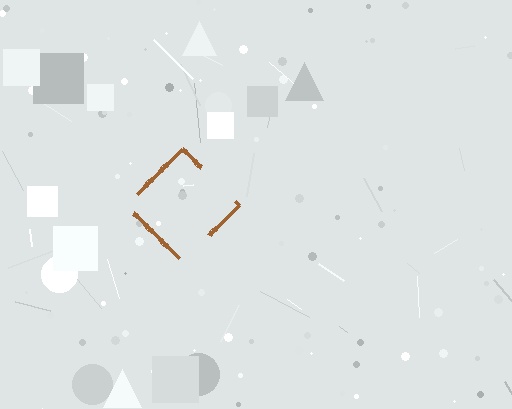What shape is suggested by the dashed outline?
The dashed outline suggests a diamond.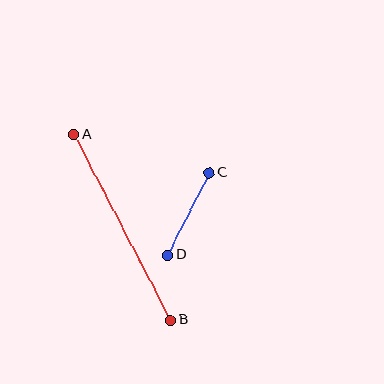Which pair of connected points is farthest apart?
Points A and B are farthest apart.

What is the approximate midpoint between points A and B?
The midpoint is at approximately (122, 227) pixels.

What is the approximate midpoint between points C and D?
The midpoint is at approximately (188, 214) pixels.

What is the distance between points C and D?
The distance is approximately 92 pixels.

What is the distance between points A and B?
The distance is approximately 209 pixels.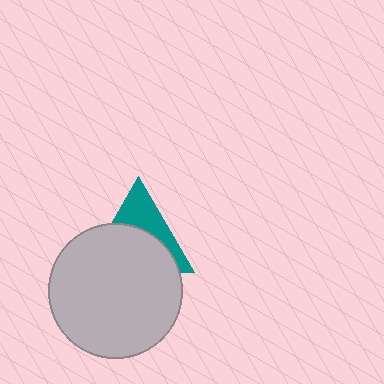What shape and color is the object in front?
The object in front is a light gray circle.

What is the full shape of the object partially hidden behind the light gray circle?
The partially hidden object is a teal triangle.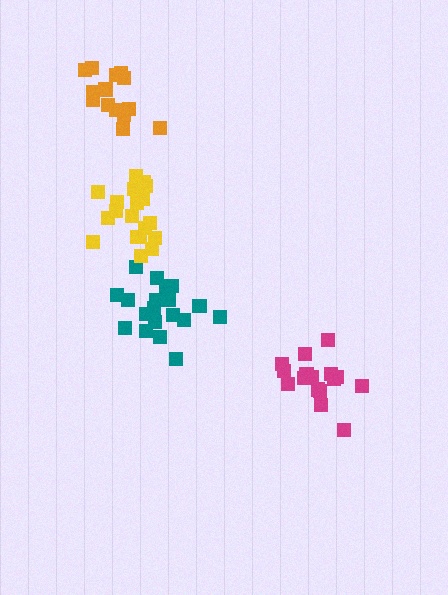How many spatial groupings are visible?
There are 4 spatial groupings.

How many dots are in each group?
Group 1: 19 dots, Group 2: 16 dots, Group 3: 14 dots, Group 4: 19 dots (68 total).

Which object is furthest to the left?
The orange cluster is leftmost.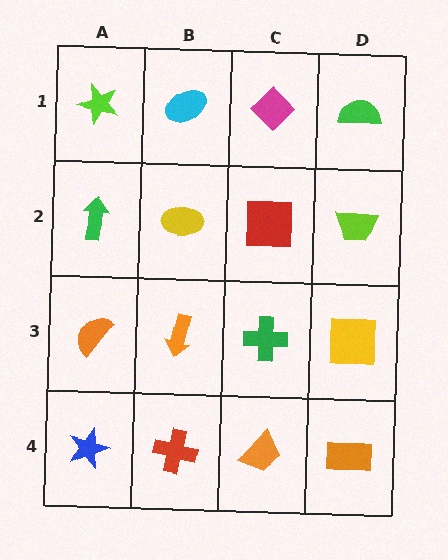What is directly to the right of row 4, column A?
A red cross.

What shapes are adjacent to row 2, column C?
A magenta diamond (row 1, column C), a green cross (row 3, column C), a yellow ellipse (row 2, column B), a lime trapezoid (row 2, column D).